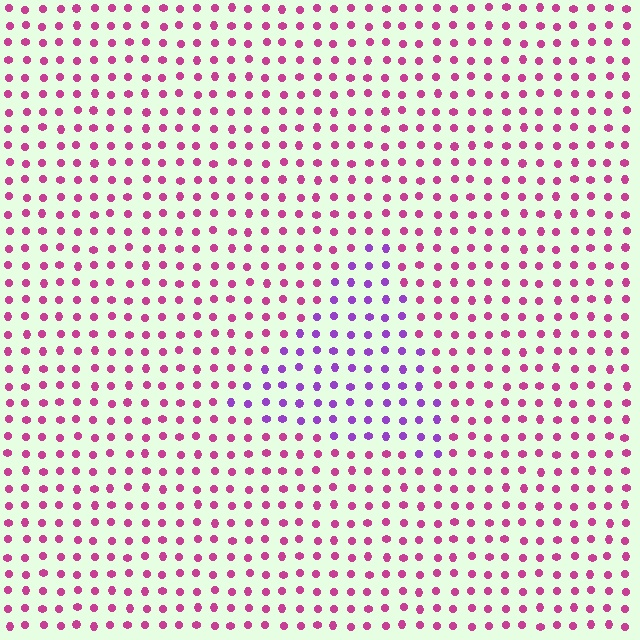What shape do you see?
I see a triangle.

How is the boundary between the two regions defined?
The boundary is defined purely by a slight shift in hue (about 44 degrees). Spacing, size, and orientation are identical on both sides.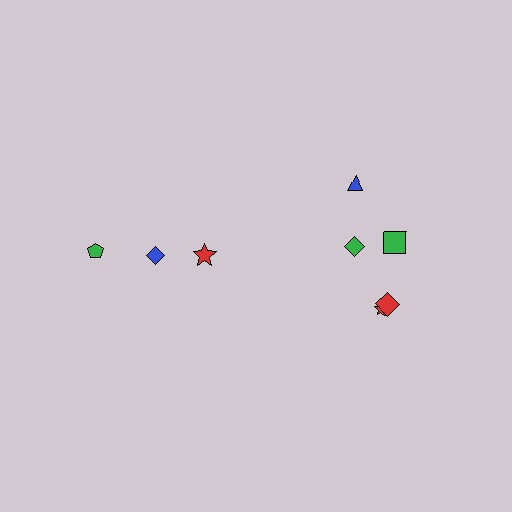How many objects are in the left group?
There are 3 objects.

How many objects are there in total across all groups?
There are 8 objects.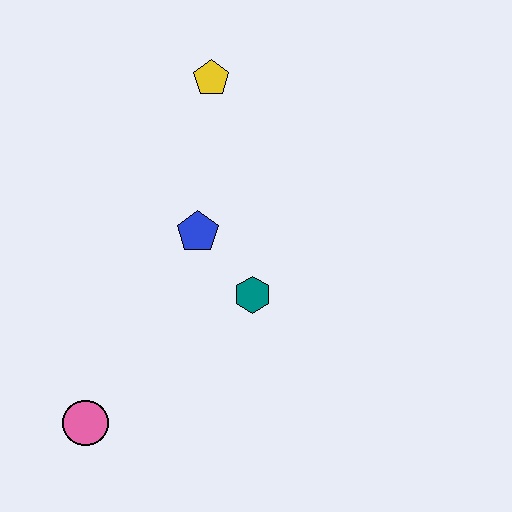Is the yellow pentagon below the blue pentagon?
No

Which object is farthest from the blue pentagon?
The pink circle is farthest from the blue pentagon.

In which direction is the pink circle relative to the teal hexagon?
The pink circle is to the left of the teal hexagon.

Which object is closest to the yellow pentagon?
The blue pentagon is closest to the yellow pentagon.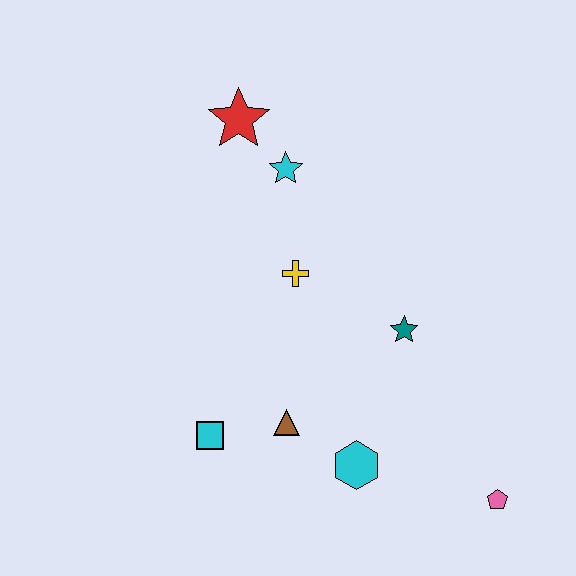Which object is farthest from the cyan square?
The red star is farthest from the cyan square.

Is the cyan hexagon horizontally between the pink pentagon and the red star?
Yes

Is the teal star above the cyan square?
Yes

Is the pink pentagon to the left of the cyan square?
No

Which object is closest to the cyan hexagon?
The brown triangle is closest to the cyan hexagon.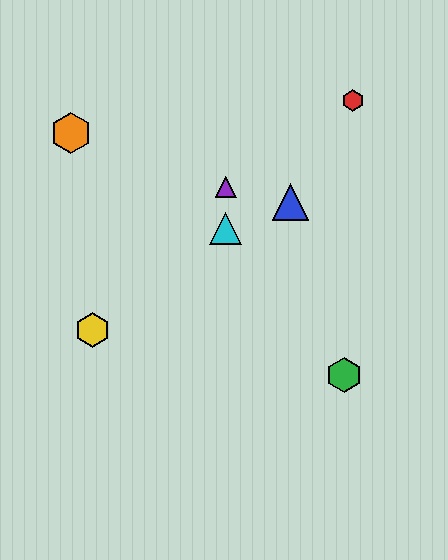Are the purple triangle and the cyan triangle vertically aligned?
Yes, both are at x≈226.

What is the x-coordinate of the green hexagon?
The green hexagon is at x≈344.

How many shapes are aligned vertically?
2 shapes (the purple triangle, the cyan triangle) are aligned vertically.